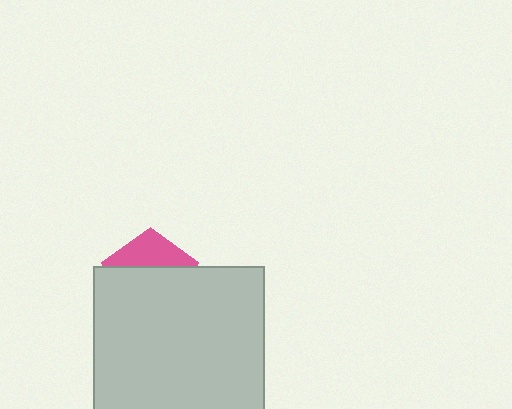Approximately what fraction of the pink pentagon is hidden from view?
Roughly 68% of the pink pentagon is hidden behind the light gray rectangle.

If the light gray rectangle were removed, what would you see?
You would see the complete pink pentagon.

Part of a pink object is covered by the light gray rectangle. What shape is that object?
It is a pentagon.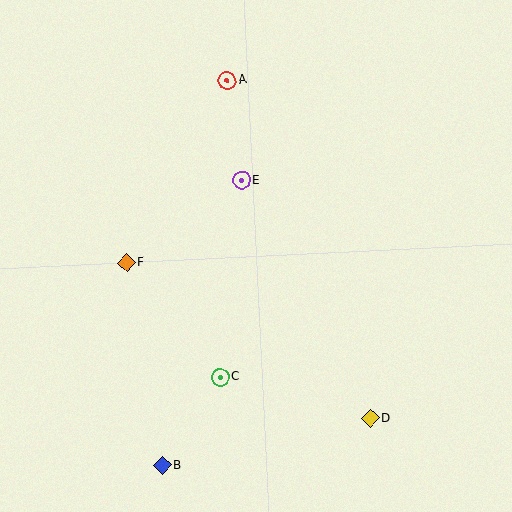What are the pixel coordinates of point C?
Point C is at (220, 377).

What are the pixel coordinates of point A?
Point A is at (227, 80).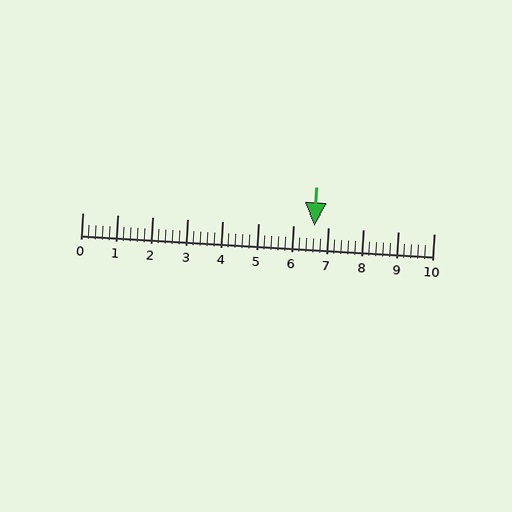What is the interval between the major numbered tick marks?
The major tick marks are spaced 1 units apart.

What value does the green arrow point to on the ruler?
The green arrow points to approximately 6.6.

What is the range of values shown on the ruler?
The ruler shows values from 0 to 10.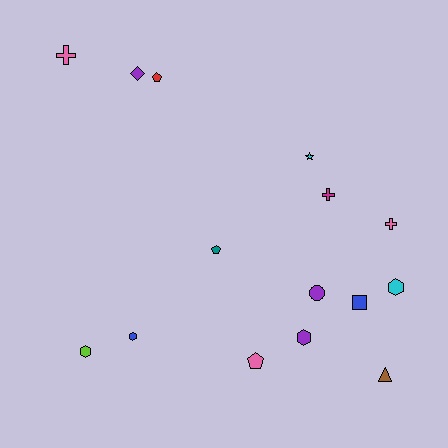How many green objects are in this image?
There are no green objects.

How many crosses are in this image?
There are 3 crosses.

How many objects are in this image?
There are 15 objects.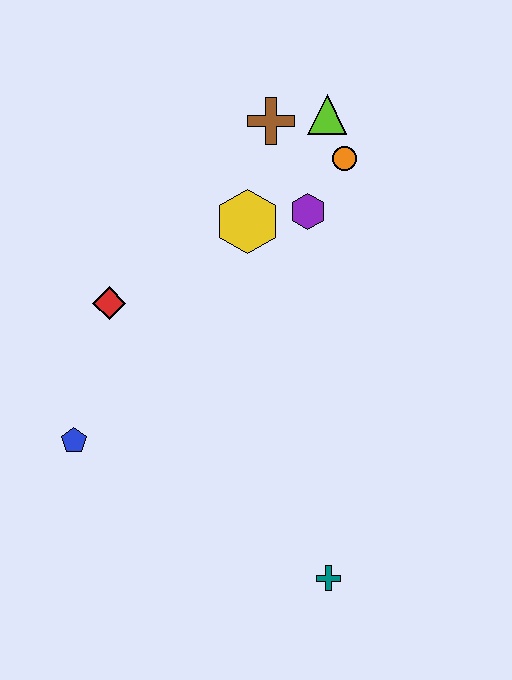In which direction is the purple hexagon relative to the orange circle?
The purple hexagon is below the orange circle.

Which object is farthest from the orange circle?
The teal cross is farthest from the orange circle.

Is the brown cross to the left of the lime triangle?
Yes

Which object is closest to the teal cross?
The blue pentagon is closest to the teal cross.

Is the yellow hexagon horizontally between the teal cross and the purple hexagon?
No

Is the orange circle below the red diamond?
No